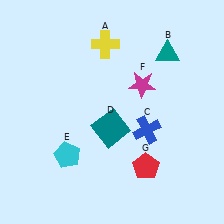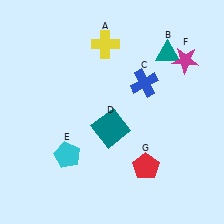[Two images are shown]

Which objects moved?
The objects that moved are: the blue cross (C), the magenta star (F).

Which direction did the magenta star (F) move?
The magenta star (F) moved right.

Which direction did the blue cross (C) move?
The blue cross (C) moved up.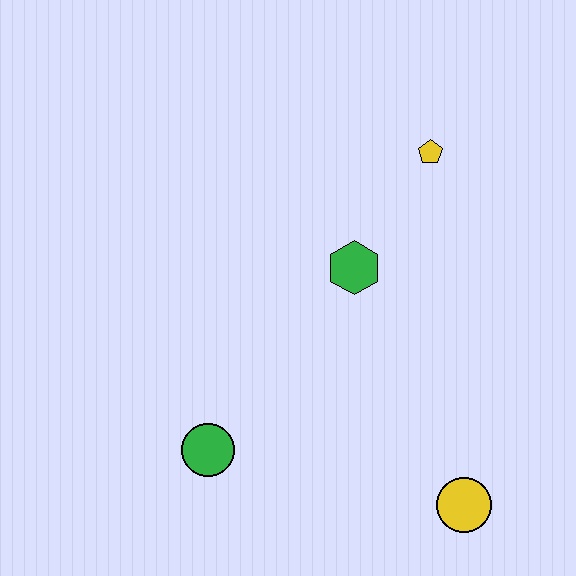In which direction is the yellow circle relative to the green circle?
The yellow circle is to the right of the green circle.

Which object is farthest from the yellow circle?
The yellow pentagon is farthest from the yellow circle.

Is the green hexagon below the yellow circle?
No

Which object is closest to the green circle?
The green hexagon is closest to the green circle.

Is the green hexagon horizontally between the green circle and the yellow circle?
Yes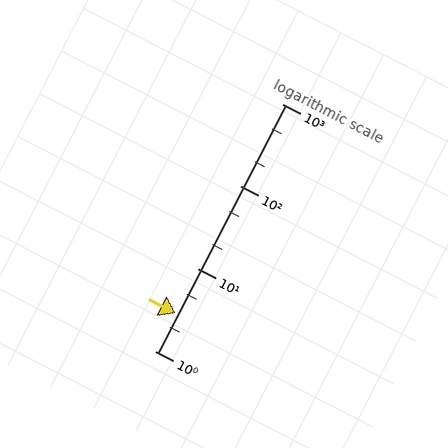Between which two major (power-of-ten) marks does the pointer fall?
The pointer is between 1 and 10.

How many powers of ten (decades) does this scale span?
The scale spans 3 decades, from 1 to 1000.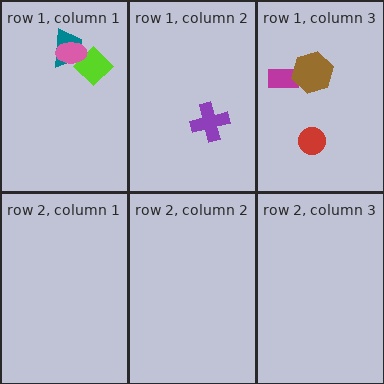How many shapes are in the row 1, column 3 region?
3.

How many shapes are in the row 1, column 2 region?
1.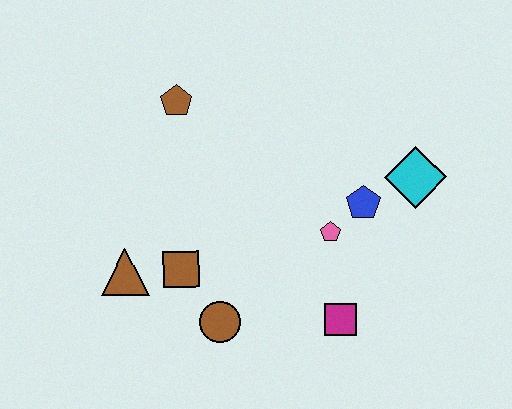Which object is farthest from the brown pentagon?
The magenta square is farthest from the brown pentagon.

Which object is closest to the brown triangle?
The brown square is closest to the brown triangle.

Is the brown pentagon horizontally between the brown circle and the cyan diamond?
No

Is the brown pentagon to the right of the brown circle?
No